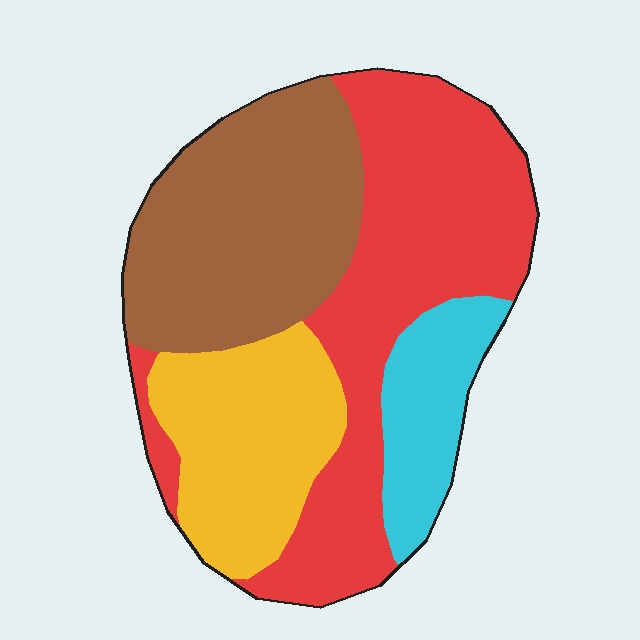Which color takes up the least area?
Cyan, at roughly 10%.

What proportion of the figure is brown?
Brown covers around 30% of the figure.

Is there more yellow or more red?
Red.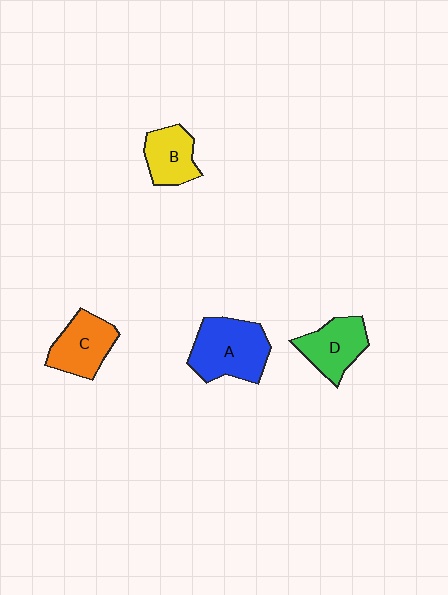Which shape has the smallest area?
Shape B (yellow).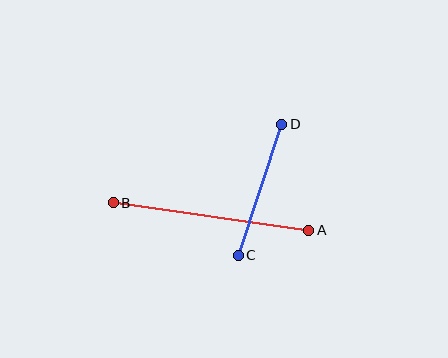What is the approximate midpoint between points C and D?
The midpoint is at approximately (260, 190) pixels.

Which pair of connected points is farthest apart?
Points A and B are farthest apart.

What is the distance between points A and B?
The distance is approximately 197 pixels.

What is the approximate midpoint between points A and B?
The midpoint is at approximately (211, 216) pixels.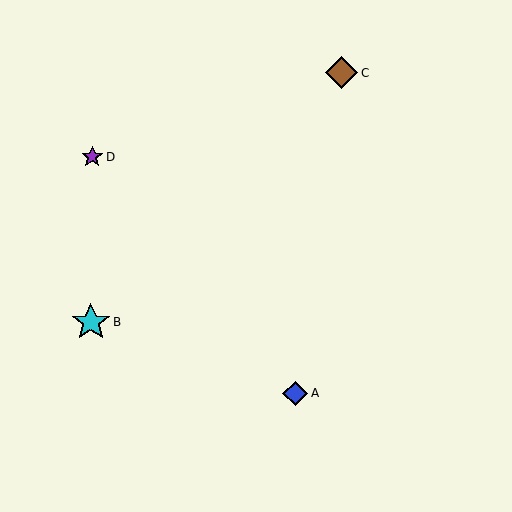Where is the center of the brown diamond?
The center of the brown diamond is at (342, 73).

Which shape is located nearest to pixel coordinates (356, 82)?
The brown diamond (labeled C) at (342, 73) is nearest to that location.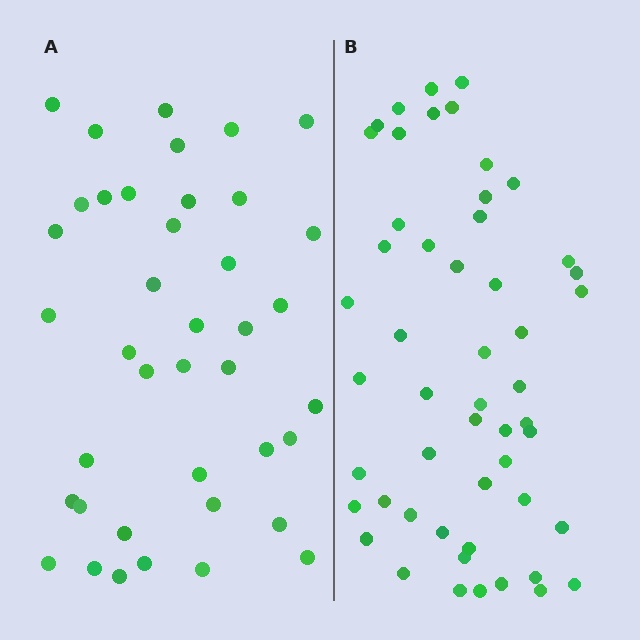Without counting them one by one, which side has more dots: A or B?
Region B (the right region) has more dots.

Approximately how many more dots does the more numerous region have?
Region B has roughly 12 or so more dots than region A.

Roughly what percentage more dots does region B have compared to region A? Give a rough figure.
About 30% more.